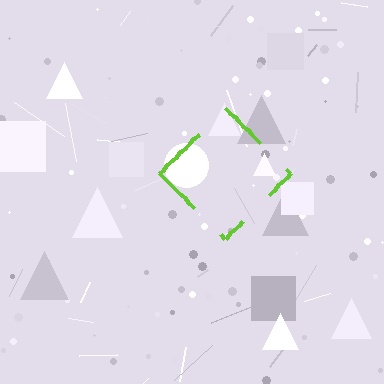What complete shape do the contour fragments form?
The contour fragments form a diamond.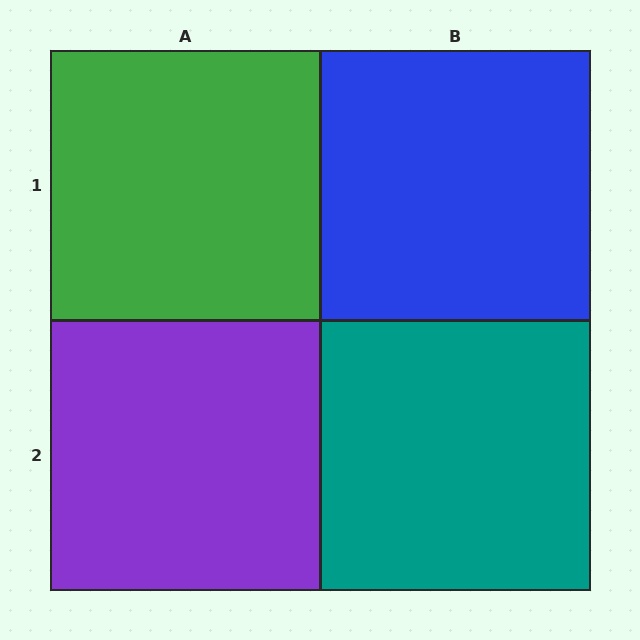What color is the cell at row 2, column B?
Teal.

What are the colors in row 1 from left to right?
Green, blue.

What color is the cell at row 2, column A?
Purple.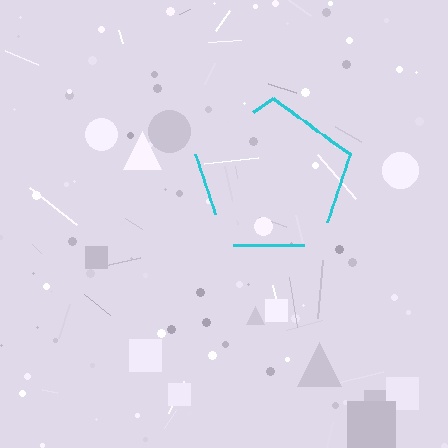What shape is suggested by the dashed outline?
The dashed outline suggests a pentagon.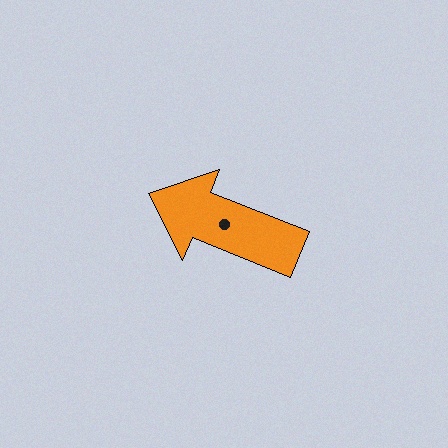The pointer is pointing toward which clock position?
Roughly 10 o'clock.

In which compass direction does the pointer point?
West.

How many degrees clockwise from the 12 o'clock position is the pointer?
Approximately 292 degrees.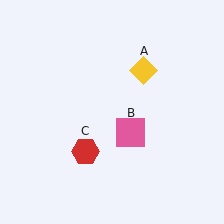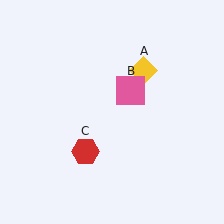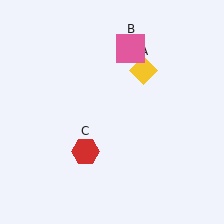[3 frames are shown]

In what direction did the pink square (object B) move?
The pink square (object B) moved up.